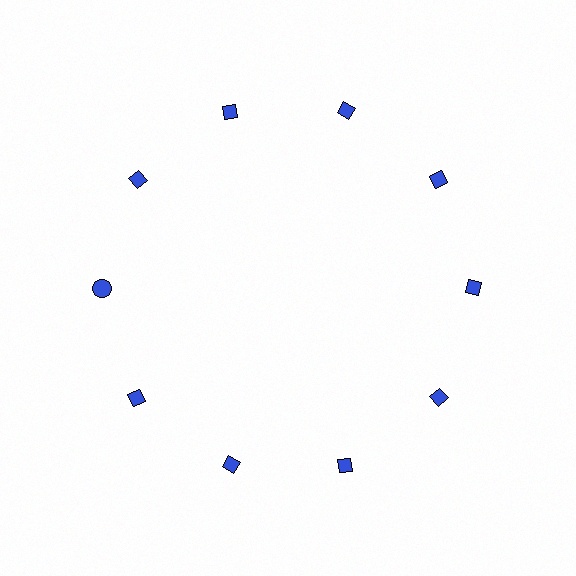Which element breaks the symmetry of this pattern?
The blue circle at roughly the 9 o'clock position breaks the symmetry. All other shapes are blue diamonds.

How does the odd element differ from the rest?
It has a different shape: circle instead of diamond.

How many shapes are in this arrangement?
There are 10 shapes arranged in a ring pattern.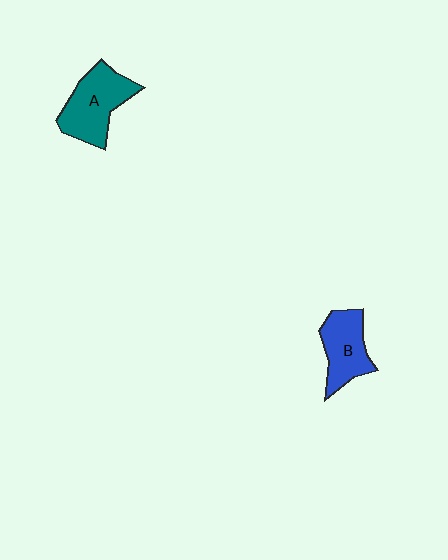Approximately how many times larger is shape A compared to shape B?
Approximately 1.2 times.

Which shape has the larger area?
Shape A (teal).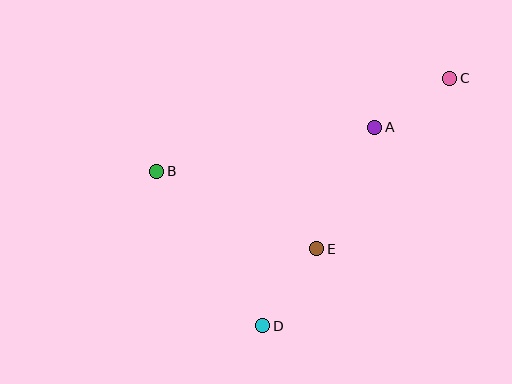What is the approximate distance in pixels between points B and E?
The distance between B and E is approximately 178 pixels.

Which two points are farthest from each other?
Points C and D are farthest from each other.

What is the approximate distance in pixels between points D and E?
The distance between D and E is approximately 94 pixels.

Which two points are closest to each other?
Points A and C are closest to each other.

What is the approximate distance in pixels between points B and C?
The distance between B and C is approximately 308 pixels.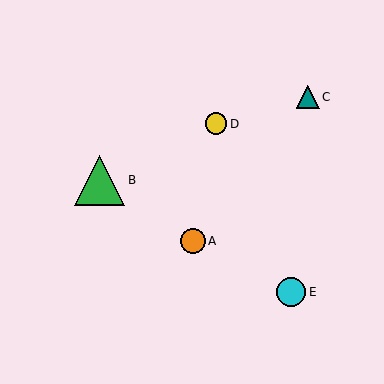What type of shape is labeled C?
Shape C is a teal triangle.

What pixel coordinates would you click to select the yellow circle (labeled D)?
Click at (216, 124) to select the yellow circle D.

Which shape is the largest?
The green triangle (labeled B) is the largest.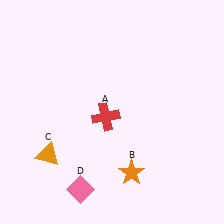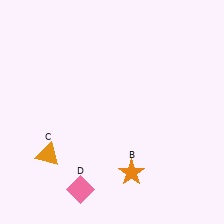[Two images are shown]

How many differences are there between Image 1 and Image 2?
There is 1 difference between the two images.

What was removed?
The red cross (A) was removed in Image 2.